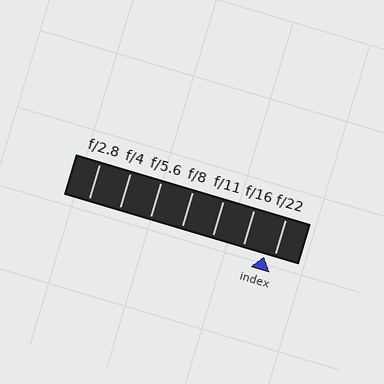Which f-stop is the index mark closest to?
The index mark is closest to f/22.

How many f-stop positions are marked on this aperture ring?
There are 7 f-stop positions marked.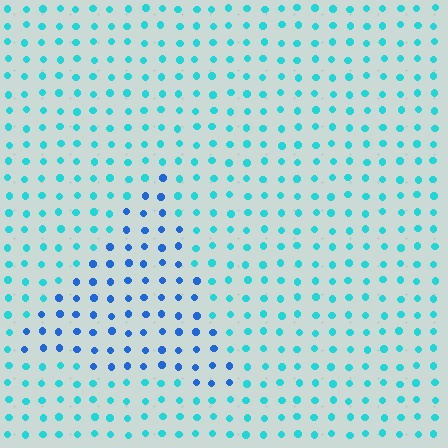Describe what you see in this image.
The image is filled with small cyan elements in a uniform arrangement. A triangle-shaped region is visible where the elements are tinted to a slightly different hue, forming a subtle color boundary.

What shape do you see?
I see a triangle.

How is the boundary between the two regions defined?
The boundary is defined purely by a slight shift in hue (about 37 degrees). Spacing, size, and orientation are identical on both sides.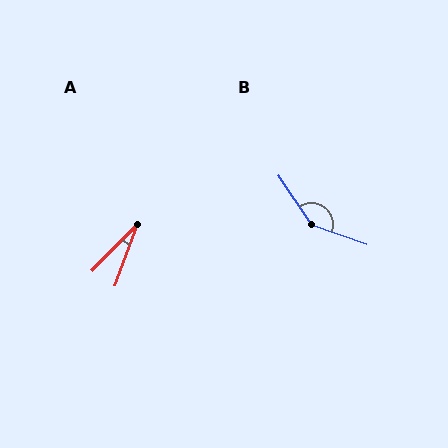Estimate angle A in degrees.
Approximately 24 degrees.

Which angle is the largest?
B, at approximately 143 degrees.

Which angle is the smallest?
A, at approximately 24 degrees.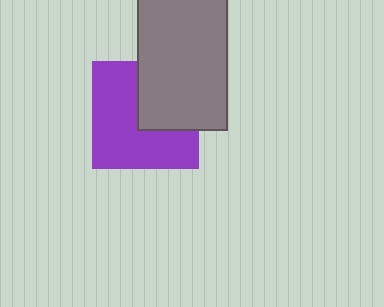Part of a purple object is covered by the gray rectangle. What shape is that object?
It is a square.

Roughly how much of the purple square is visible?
About half of it is visible (roughly 63%).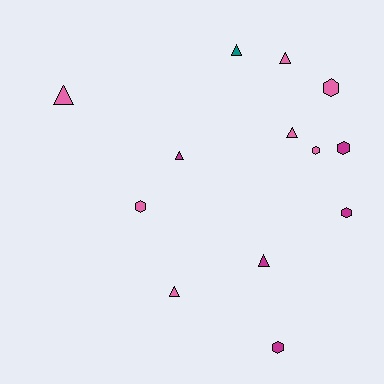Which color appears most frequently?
Pink, with 7 objects.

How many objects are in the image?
There are 13 objects.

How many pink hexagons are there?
There are 3 pink hexagons.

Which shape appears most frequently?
Triangle, with 7 objects.